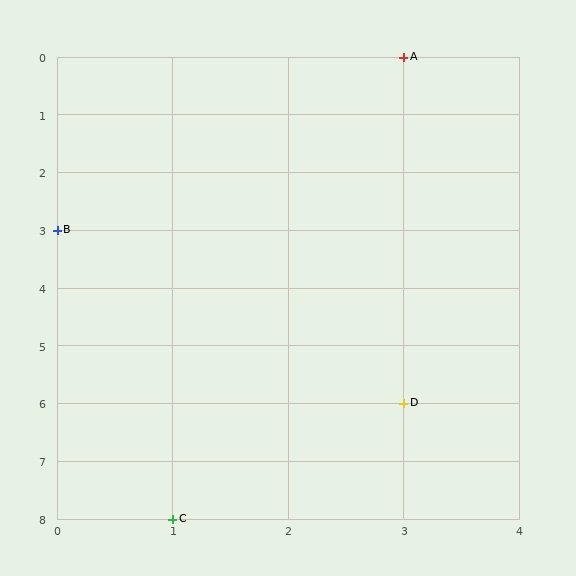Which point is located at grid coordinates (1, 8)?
Point C is at (1, 8).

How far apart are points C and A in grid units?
Points C and A are 2 columns and 8 rows apart (about 8.2 grid units diagonally).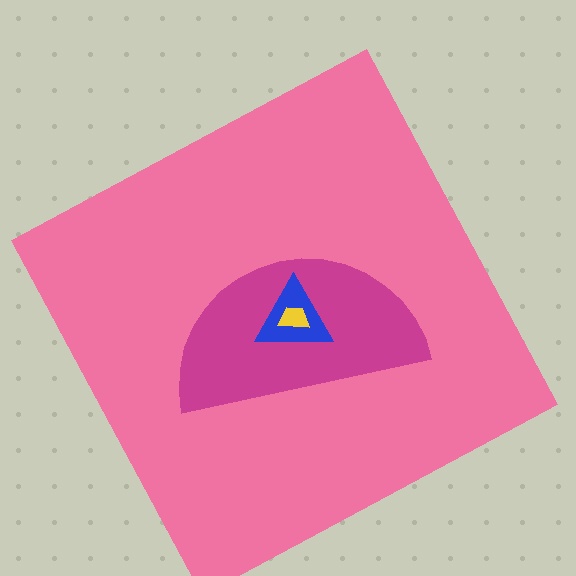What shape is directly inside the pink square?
The magenta semicircle.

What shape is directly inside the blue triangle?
The yellow trapezoid.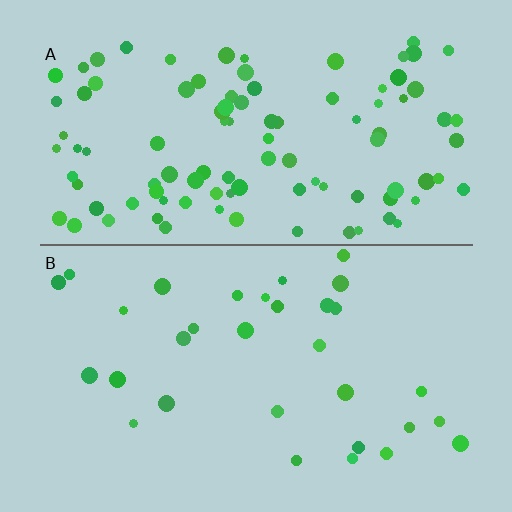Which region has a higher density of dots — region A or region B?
A (the top).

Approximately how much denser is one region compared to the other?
Approximately 3.2× — region A over region B.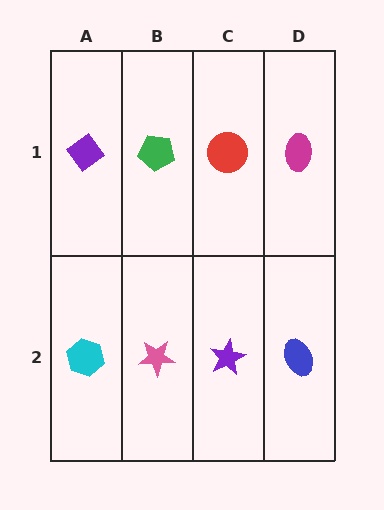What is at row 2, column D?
A blue ellipse.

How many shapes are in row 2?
4 shapes.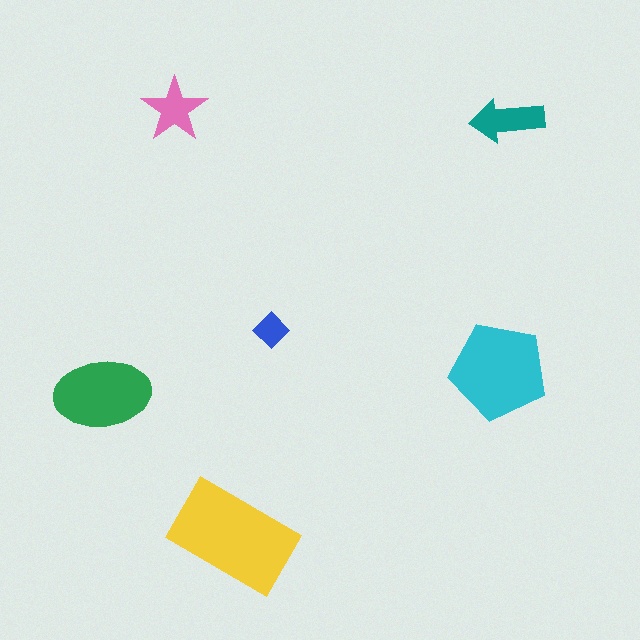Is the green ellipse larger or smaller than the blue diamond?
Larger.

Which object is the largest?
The yellow rectangle.